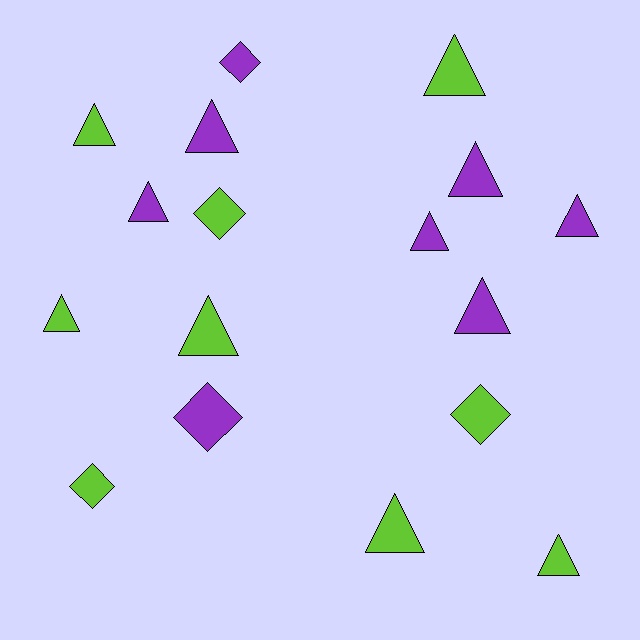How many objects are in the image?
There are 17 objects.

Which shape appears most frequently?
Triangle, with 12 objects.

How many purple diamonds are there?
There are 2 purple diamonds.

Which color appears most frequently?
Lime, with 9 objects.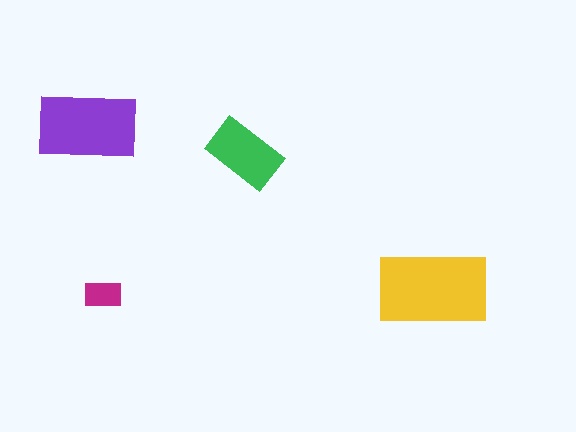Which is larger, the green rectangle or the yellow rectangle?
The yellow one.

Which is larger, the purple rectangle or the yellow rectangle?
The yellow one.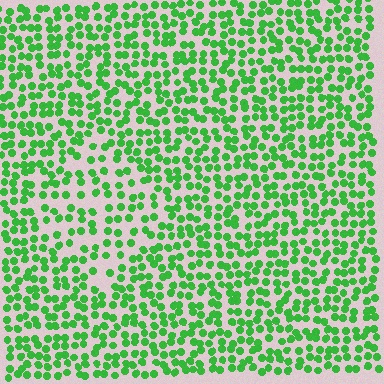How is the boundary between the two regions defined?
The boundary is defined by a change in element density (approximately 1.7x ratio). All elements are the same color, size, and shape.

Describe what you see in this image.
The image contains small green elements arranged at two different densities. A diamond-shaped region is visible where the elements are less densely packed than the surrounding area.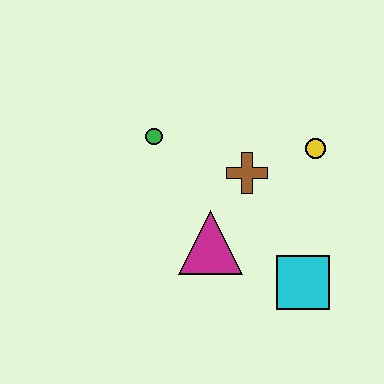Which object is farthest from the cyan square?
The green circle is farthest from the cyan square.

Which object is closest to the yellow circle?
The brown cross is closest to the yellow circle.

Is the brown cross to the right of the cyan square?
No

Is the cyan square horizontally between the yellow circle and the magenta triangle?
Yes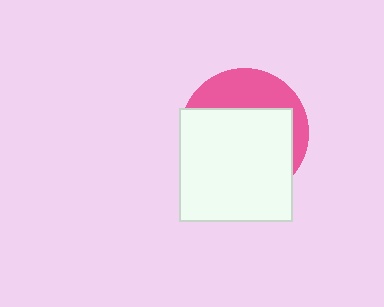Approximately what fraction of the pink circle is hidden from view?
Roughly 68% of the pink circle is hidden behind the white square.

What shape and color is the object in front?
The object in front is a white square.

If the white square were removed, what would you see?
You would see the complete pink circle.